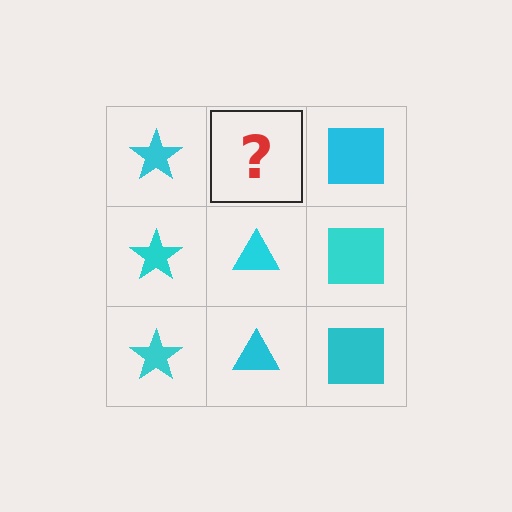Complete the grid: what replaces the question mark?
The question mark should be replaced with a cyan triangle.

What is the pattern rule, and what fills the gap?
The rule is that each column has a consistent shape. The gap should be filled with a cyan triangle.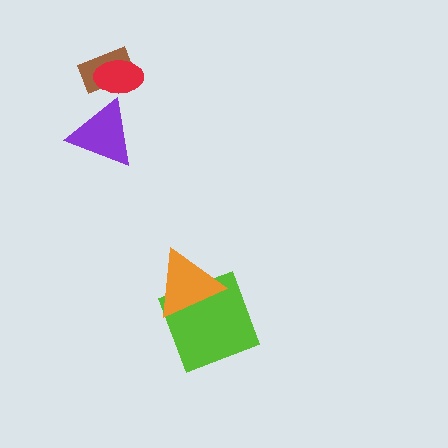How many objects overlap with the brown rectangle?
1 object overlaps with the brown rectangle.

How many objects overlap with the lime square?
1 object overlaps with the lime square.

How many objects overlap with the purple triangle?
0 objects overlap with the purple triangle.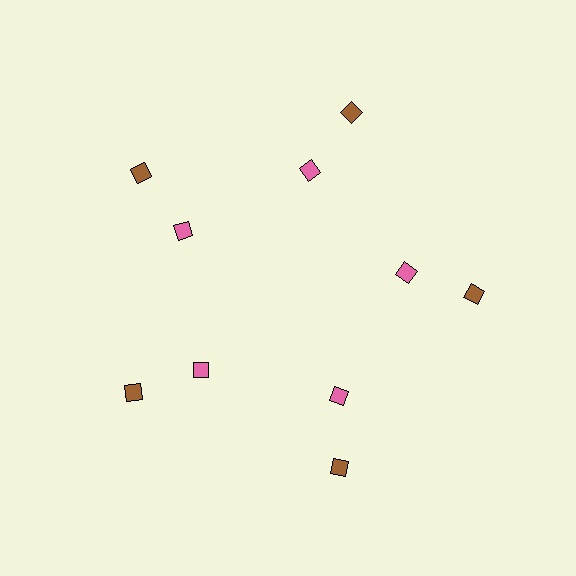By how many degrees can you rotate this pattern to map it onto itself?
The pattern maps onto itself every 72 degrees of rotation.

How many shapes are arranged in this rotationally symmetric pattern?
There are 10 shapes, arranged in 5 groups of 2.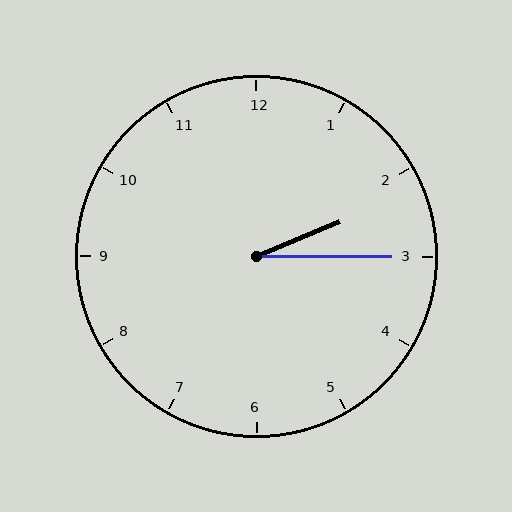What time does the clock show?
2:15.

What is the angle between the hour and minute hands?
Approximately 22 degrees.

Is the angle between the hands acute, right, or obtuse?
It is acute.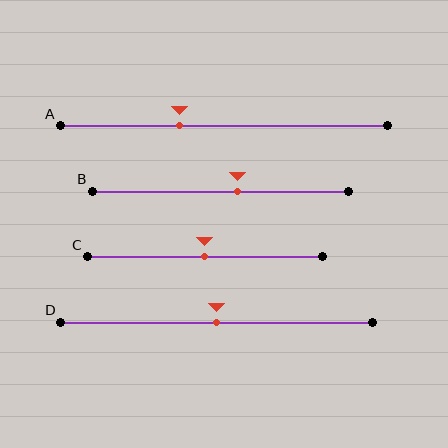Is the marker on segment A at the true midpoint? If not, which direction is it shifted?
No, the marker on segment A is shifted to the left by about 13% of the segment length.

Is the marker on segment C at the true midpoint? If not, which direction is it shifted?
Yes, the marker on segment C is at the true midpoint.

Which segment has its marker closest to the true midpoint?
Segment C has its marker closest to the true midpoint.